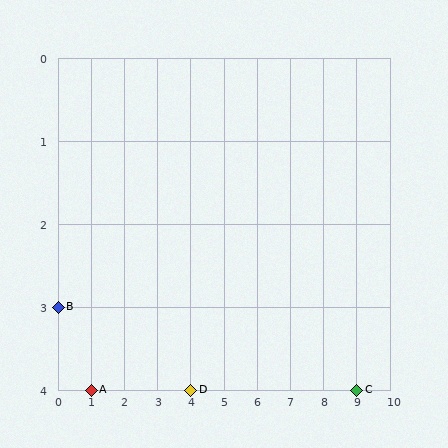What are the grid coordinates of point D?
Point D is at grid coordinates (4, 4).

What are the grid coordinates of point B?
Point B is at grid coordinates (0, 3).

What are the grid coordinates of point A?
Point A is at grid coordinates (1, 4).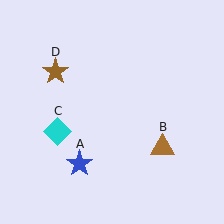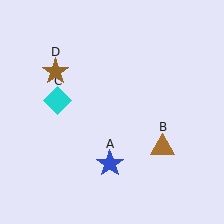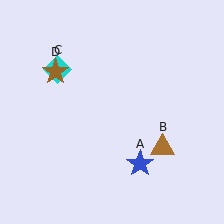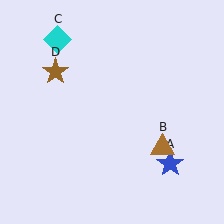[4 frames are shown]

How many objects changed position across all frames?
2 objects changed position: blue star (object A), cyan diamond (object C).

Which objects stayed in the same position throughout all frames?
Brown triangle (object B) and brown star (object D) remained stationary.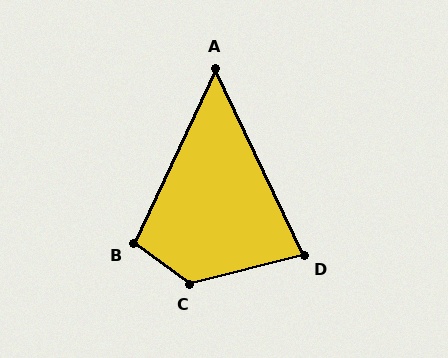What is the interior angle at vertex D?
Approximately 79 degrees (acute).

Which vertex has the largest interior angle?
C, at approximately 129 degrees.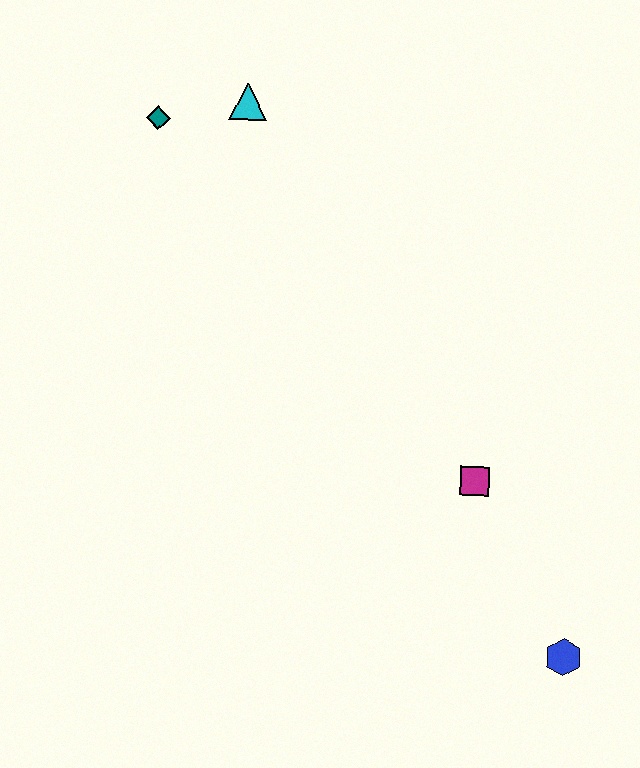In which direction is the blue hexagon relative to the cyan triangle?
The blue hexagon is below the cyan triangle.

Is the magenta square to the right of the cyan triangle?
Yes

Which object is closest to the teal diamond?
The cyan triangle is closest to the teal diamond.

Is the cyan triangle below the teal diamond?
No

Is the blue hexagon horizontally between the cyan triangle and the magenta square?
No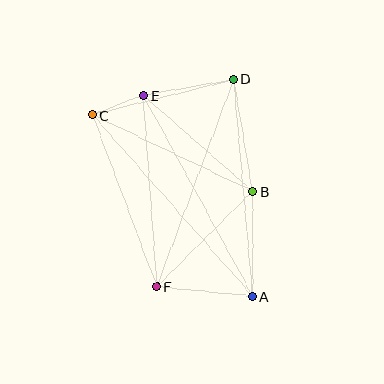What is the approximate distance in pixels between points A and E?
The distance between A and E is approximately 229 pixels.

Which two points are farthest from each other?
Points A and C are farthest from each other.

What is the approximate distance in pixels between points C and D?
The distance between C and D is approximately 146 pixels.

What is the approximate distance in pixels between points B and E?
The distance between B and E is approximately 146 pixels.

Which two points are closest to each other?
Points C and E are closest to each other.